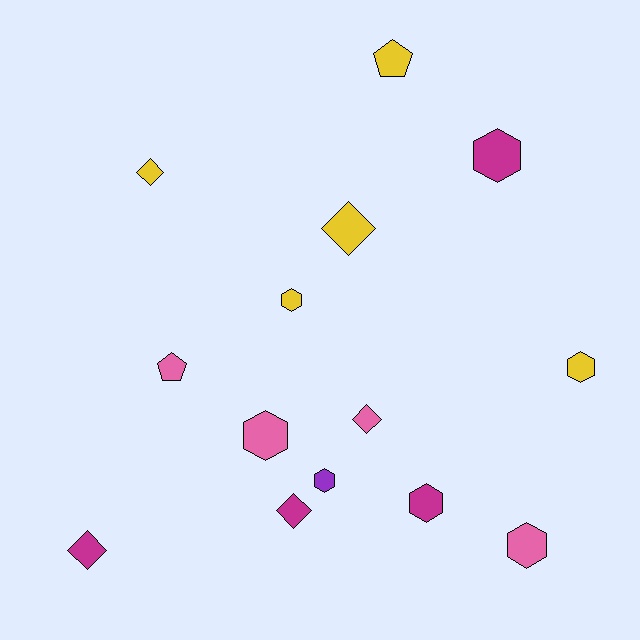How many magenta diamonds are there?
There are 2 magenta diamonds.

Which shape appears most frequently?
Hexagon, with 7 objects.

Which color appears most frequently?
Yellow, with 5 objects.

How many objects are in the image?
There are 14 objects.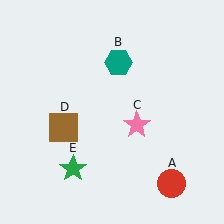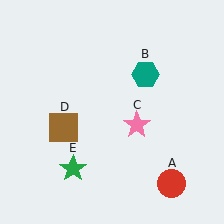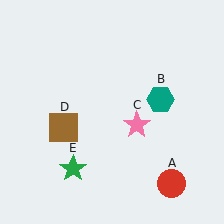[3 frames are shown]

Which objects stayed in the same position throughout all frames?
Red circle (object A) and pink star (object C) and brown square (object D) and green star (object E) remained stationary.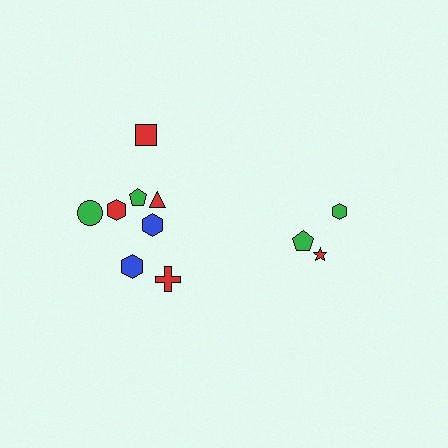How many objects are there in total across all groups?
There are 11 objects.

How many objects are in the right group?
There are 3 objects.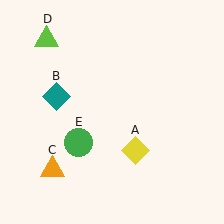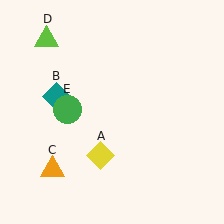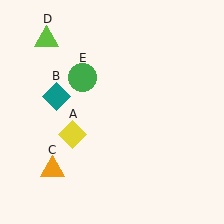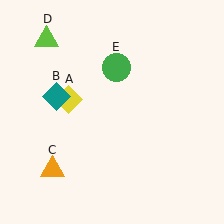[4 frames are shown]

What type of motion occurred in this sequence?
The yellow diamond (object A), green circle (object E) rotated clockwise around the center of the scene.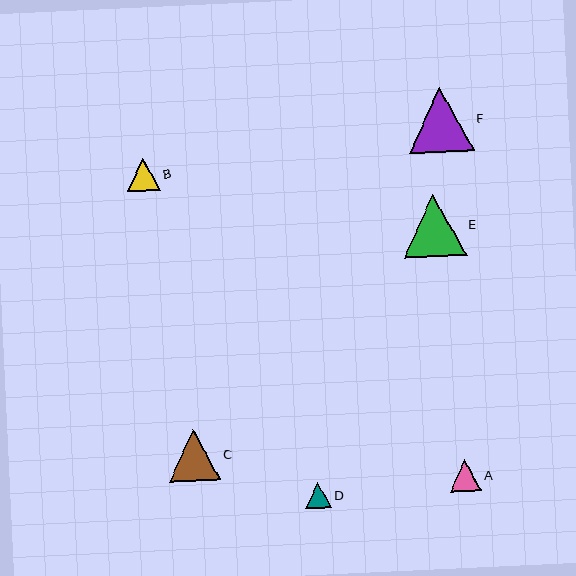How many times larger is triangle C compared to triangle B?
Triangle C is approximately 1.6 times the size of triangle B.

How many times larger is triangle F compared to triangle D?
Triangle F is approximately 2.5 times the size of triangle D.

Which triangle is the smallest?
Triangle D is the smallest with a size of approximately 26 pixels.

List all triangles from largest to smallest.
From largest to smallest: F, E, C, B, A, D.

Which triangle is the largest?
Triangle F is the largest with a size of approximately 66 pixels.